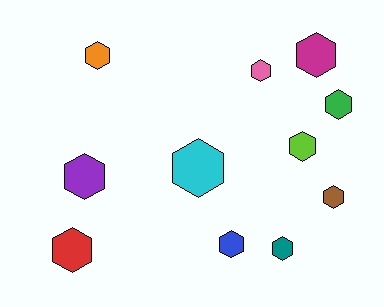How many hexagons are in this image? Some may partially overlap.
There are 11 hexagons.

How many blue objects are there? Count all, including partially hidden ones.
There is 1 blue object.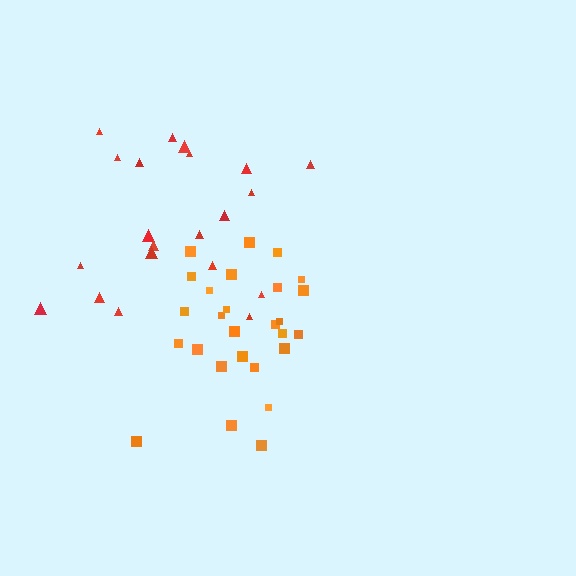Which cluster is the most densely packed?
Orange.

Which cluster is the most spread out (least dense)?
Red.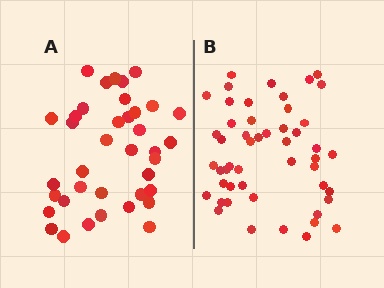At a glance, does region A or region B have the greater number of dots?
Region B (the right region) has more dots.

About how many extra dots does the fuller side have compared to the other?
Region B has roughly 12 or so more dots than region A.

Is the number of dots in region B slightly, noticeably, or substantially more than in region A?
Region B has noticeably more, but not dramatically so. The ratio is roughly 1.3 to 1.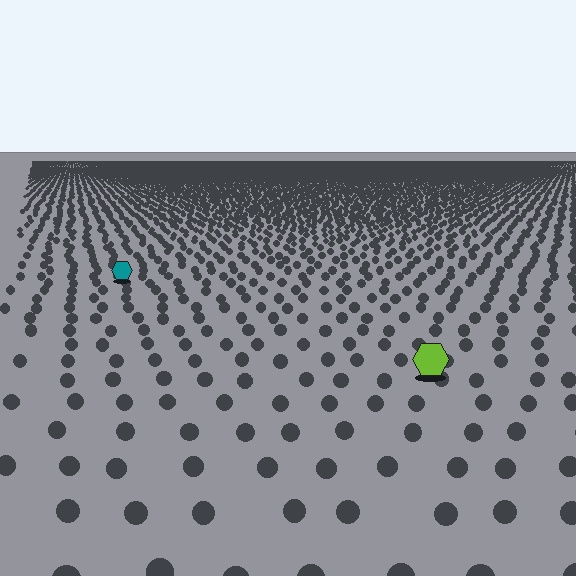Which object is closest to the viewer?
The lime hexagon is closest. The texture marks near it are larger and more spread out.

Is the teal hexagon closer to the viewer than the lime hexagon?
No. The lime hexagon is closer — you can tell from the texture gradient: the ground texture is coarser near it.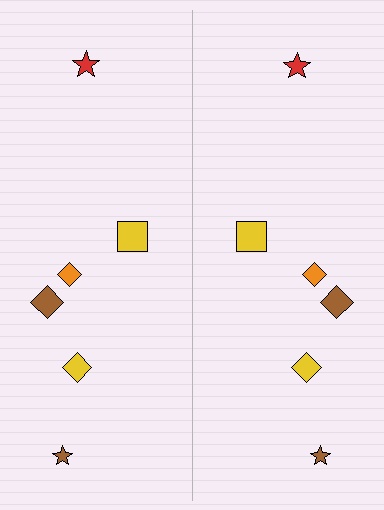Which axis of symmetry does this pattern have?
The pattern has a vertical axis of symmetry running through the center of the image.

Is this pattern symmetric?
Yes, this pattern has bilateral (reflection) symmetry.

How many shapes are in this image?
There are 12 shapes in this image.